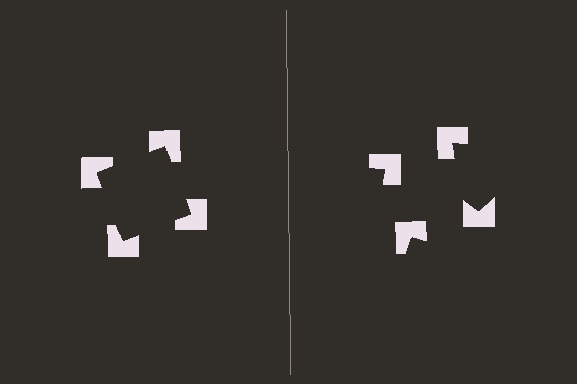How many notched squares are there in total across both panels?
8 — 4 on each side.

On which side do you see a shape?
An illusory square appears on the left side. On the right side the wedge cuts are rotated, so no coherent shape forms.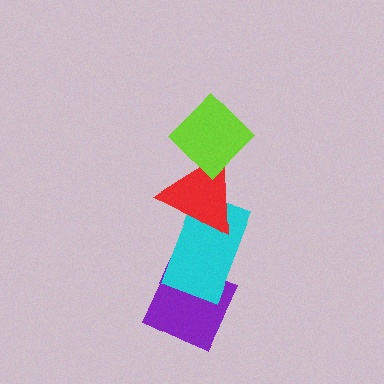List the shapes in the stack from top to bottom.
From top to bottom: the lime diamond, the red triangle, the cyan rectangle, the purple diamond.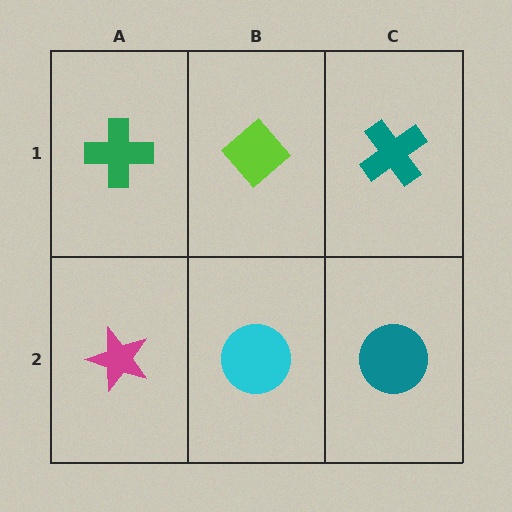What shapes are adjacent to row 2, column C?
A teal cross (row 1, column C), a cyan circle (row 2, column B).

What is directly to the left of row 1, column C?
A lime diamond.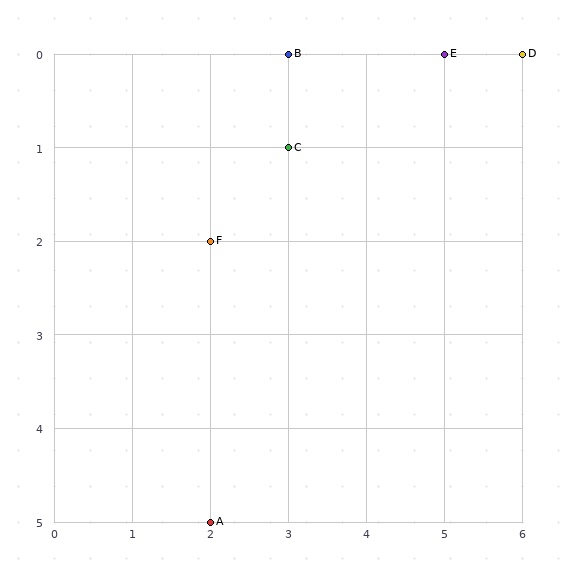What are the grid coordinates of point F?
Point F is at grid coordinates (2, 2).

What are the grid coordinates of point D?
Point D is at grid coordinates (6, 0).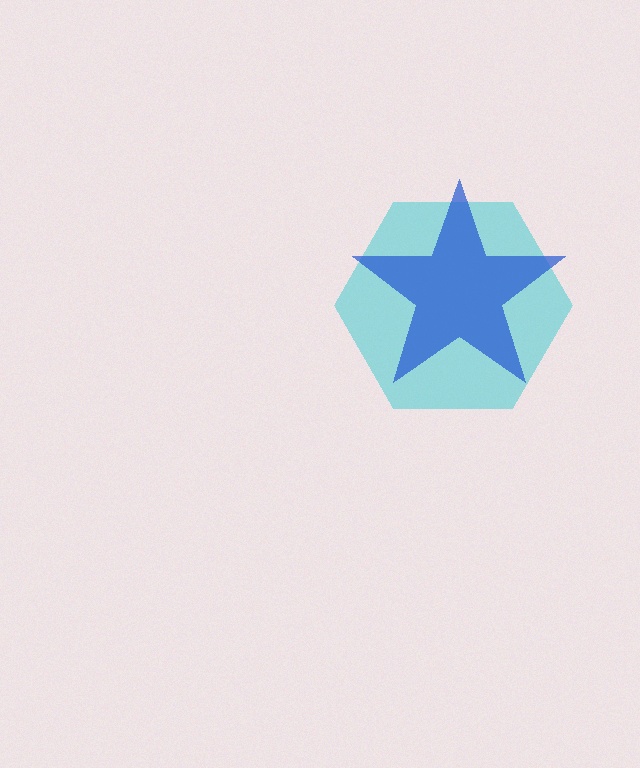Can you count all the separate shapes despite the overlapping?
Yes, there are 2 separate shapes.